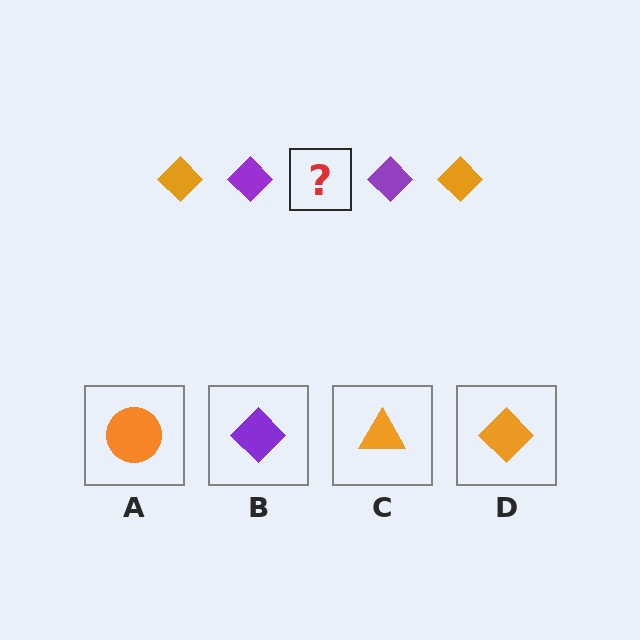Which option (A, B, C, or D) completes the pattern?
D.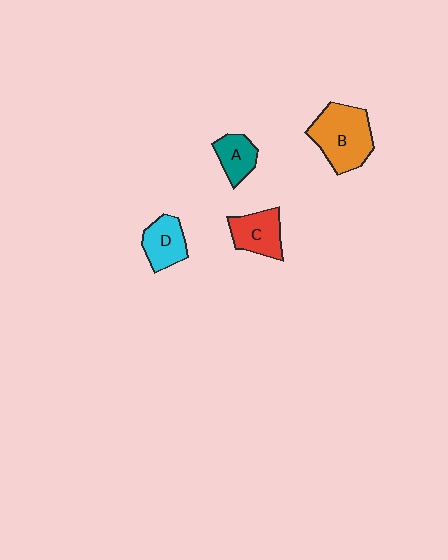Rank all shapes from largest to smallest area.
From largest to smallest: B (orange), C (red), D (cyan), A (teal).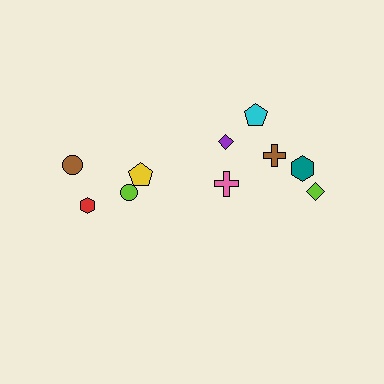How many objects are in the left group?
There are 4 objects.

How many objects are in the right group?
There are 6 objects.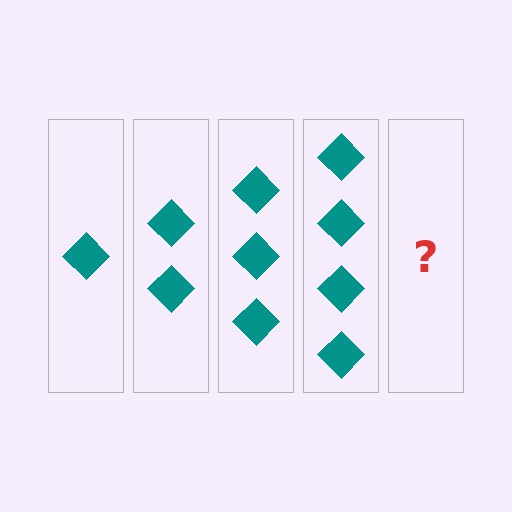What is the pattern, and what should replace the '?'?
The pattern is that each step adds one more diamond. The '?' should be 5 diamonds.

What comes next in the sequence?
The next element should be 5 diamonds.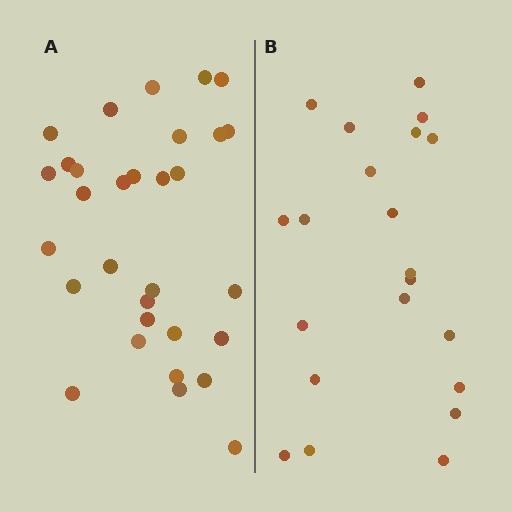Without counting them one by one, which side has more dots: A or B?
Region A (the left region) has more dots.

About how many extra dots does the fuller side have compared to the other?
Region A has roughly 10 or so more dots than region B.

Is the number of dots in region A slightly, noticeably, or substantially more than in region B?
Region A has substantially more. The ratio is roughly 1.5 to 1.